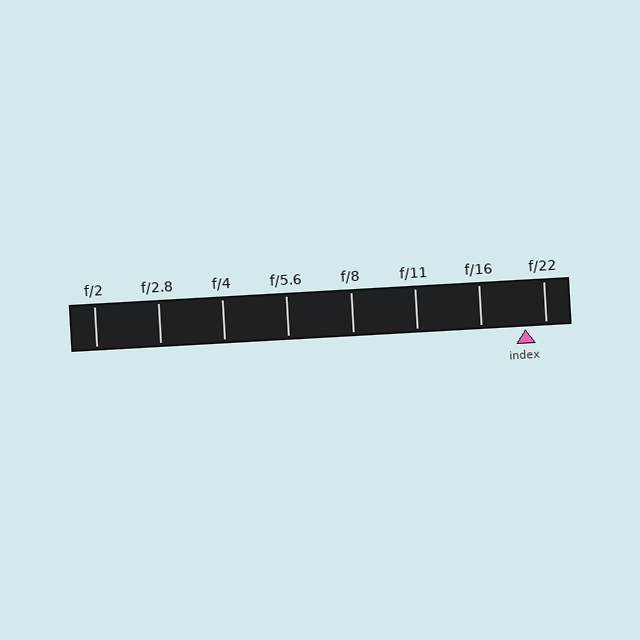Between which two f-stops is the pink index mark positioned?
The index mark is between f/16 and f/22.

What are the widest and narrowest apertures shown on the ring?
The widest aperture shown is f/2 and the narrowest is f/22.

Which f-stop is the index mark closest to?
The index mark is closest to f/22.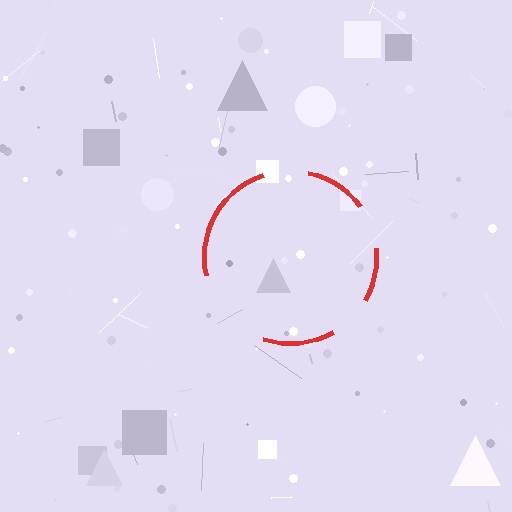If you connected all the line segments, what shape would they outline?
They would outline a circle.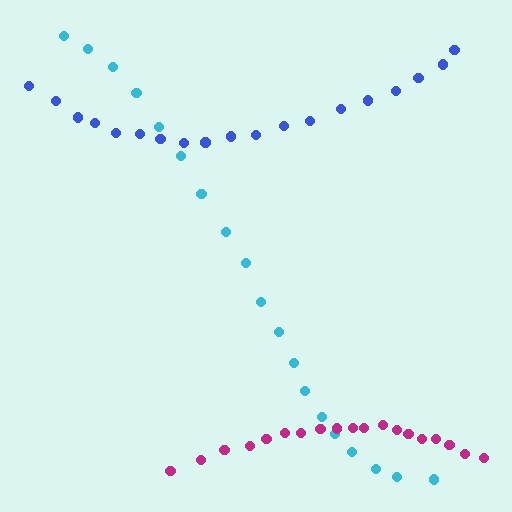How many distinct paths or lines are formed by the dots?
There are 3 distinct paths.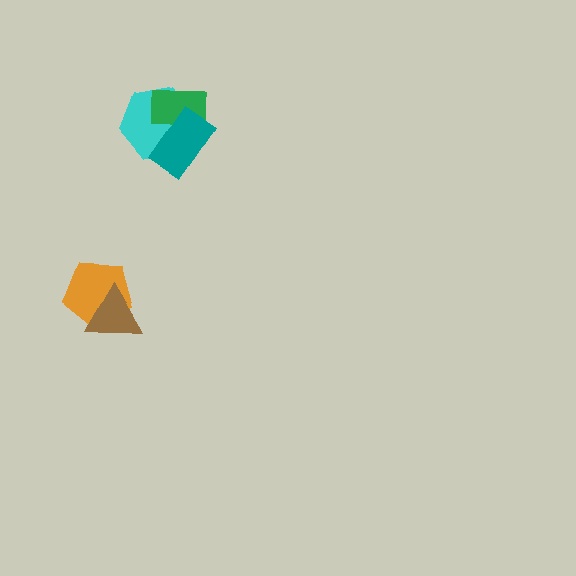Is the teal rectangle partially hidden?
No, no other shape covers it.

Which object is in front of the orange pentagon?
The brown triangle is in front of the orange pentagon.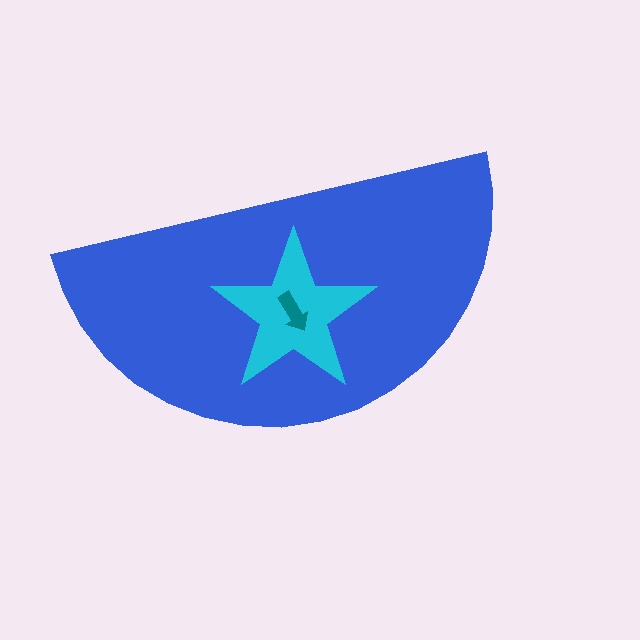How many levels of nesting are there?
3.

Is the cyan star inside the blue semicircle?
Yes.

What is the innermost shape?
The teal arrow.